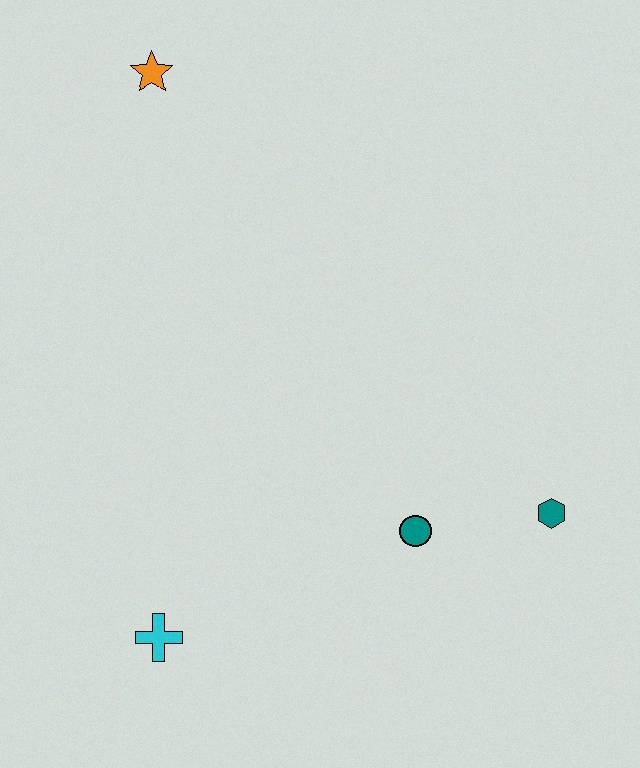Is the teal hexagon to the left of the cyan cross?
No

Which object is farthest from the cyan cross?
The orange star is farthest from the cyan cross.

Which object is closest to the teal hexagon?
The teal circle is closest to the teal hexagon.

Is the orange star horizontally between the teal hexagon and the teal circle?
No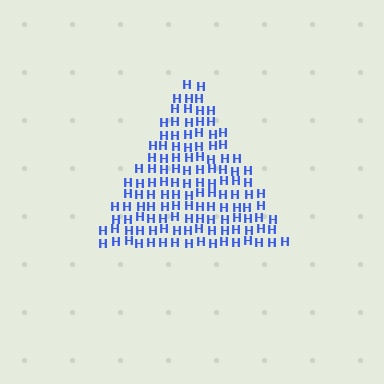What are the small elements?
The small elements are letter H's.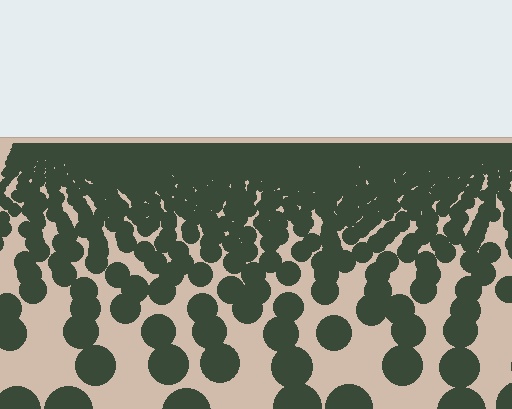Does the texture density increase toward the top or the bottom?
Density increases toward the top.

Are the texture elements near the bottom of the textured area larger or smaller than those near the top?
Larger. Near the bottom, elements are closer to the viewer and appear at a bigger on-screen size.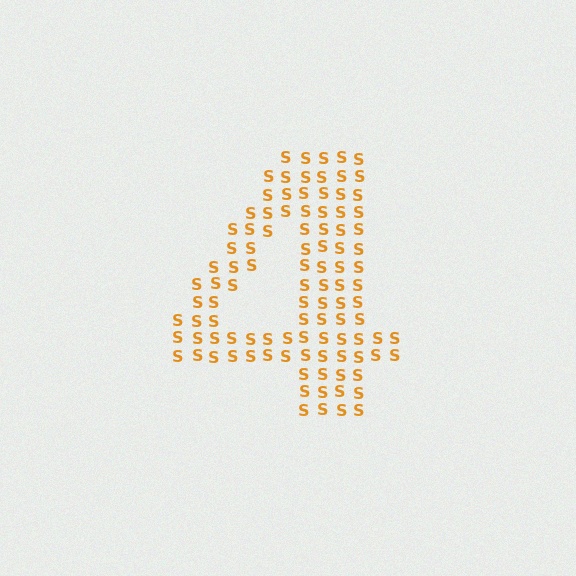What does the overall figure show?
The overall figure shows the digit 4.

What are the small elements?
The small elements are letter S's.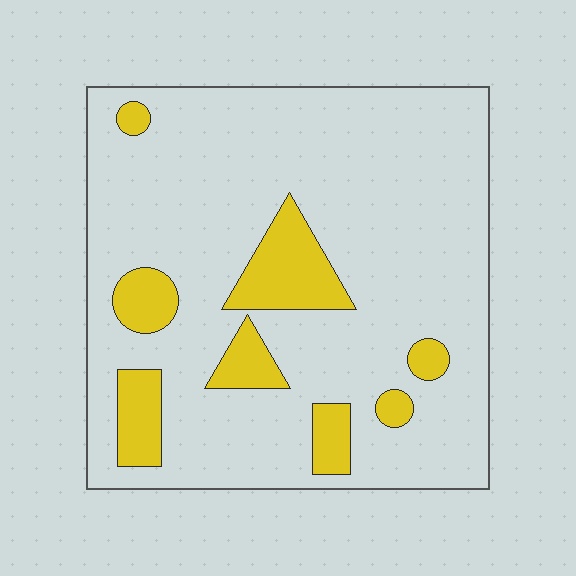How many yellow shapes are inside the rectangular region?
8.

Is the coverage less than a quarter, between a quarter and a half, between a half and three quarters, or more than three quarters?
Less than a quarter.